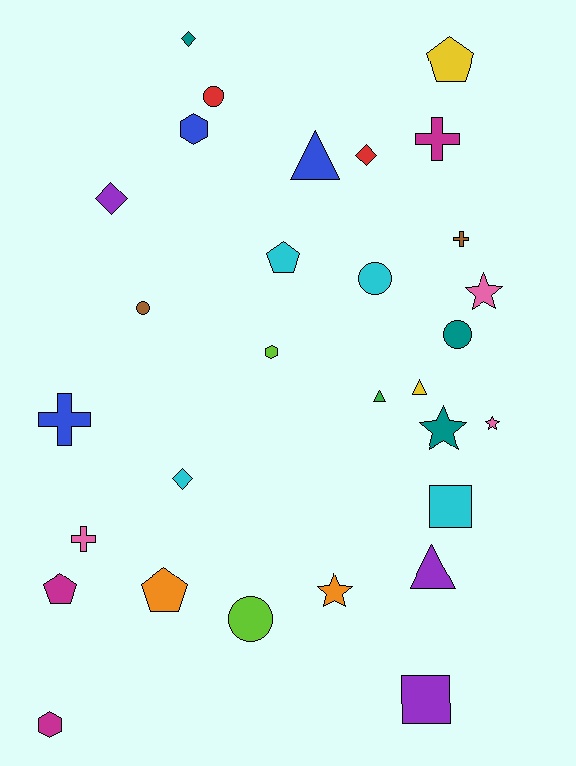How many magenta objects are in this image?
There are 3 magenta objects.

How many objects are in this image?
There are 30 objects.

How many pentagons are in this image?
There are 4 pentagons.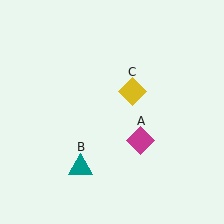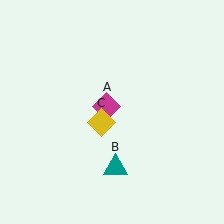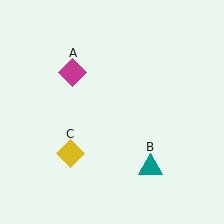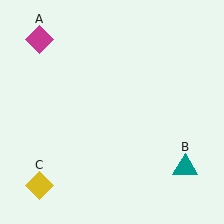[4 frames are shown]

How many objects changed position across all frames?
3 objects changed position: magenta diamond (object A), teal triangle (object B), yellow diamond (object C).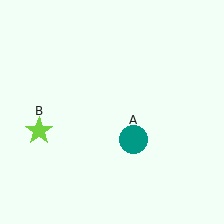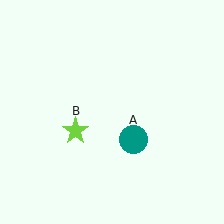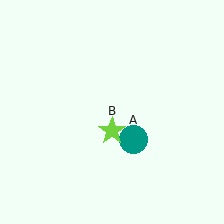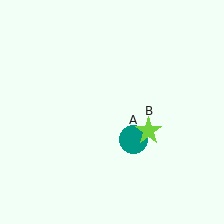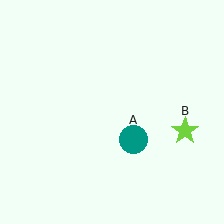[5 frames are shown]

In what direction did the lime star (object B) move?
The lime star (object B) moved right.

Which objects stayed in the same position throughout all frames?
Teal circle (object A) remained stationary.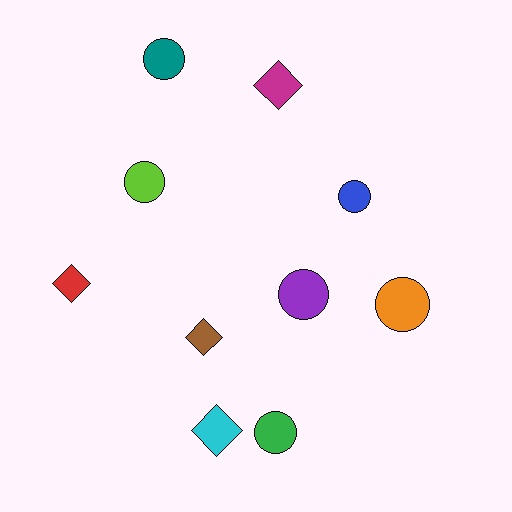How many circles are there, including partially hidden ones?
There are 6 circles.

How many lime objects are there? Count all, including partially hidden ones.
There is 1 lime object.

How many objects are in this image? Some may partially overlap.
There are 10 objects.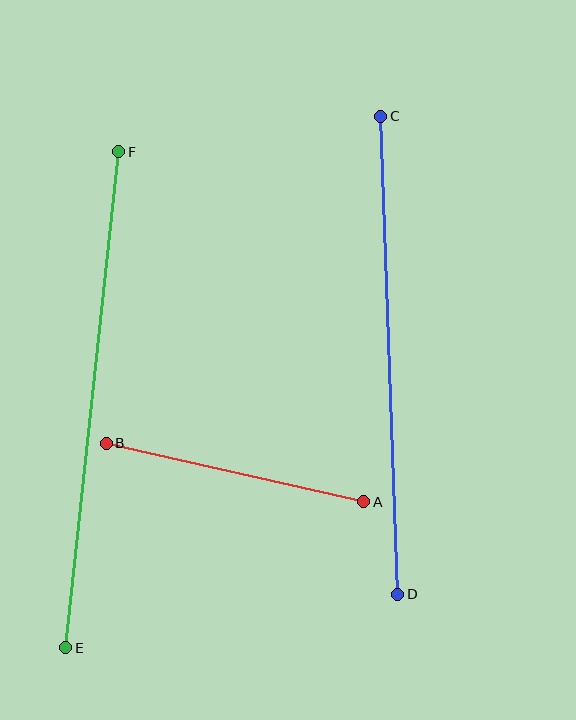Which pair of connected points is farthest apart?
Points E and F are farthest apart.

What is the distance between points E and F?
The distance is approximately 499 pixels.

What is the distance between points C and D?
The distance is approximately 479 pixels.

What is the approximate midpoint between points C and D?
The midpoint is at approximately (389, 355) pixels.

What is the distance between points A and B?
The distance is approximately 264 pixels.